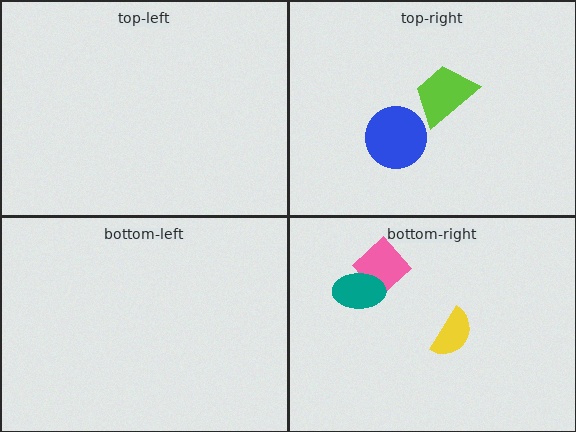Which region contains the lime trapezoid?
The top-right region.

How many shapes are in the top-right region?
2.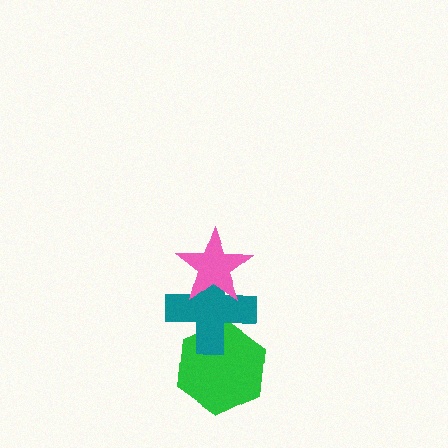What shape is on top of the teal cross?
The pink star is on top of the teal cross.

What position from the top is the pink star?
The pink star is 1st from the top.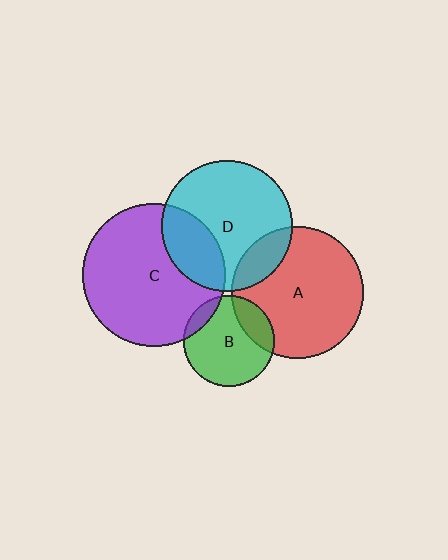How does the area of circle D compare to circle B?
Approximately 2.1 times.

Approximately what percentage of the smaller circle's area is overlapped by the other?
Approximately 25%.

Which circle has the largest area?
Circle C (purple).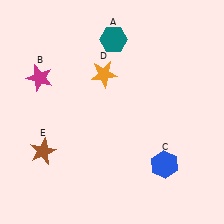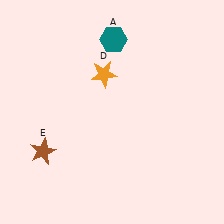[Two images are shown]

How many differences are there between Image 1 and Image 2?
There are 2 differences between the two images.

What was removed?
The magenta star (B), the blue hexagon (C) were removed in Image 2.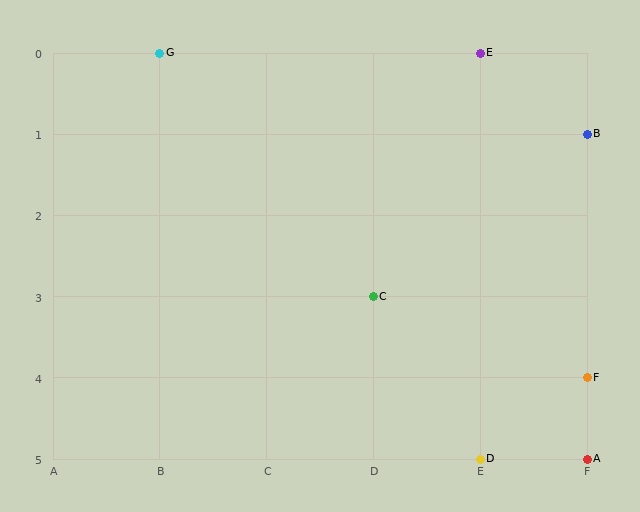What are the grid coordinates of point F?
Point F is at grid coordinates (F, 4).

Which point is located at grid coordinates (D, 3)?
Point C is at (D, 3).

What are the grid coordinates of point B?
Point B is at grid coordinates (F, 1).